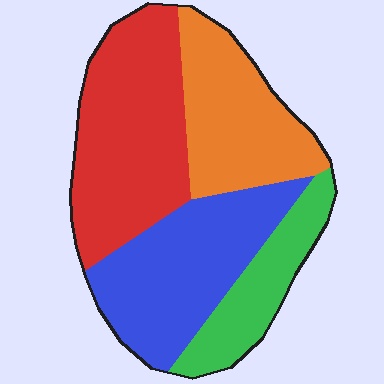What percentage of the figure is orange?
Orange takes up less than a quarter of the figure.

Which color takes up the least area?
Green, at roughly 15%.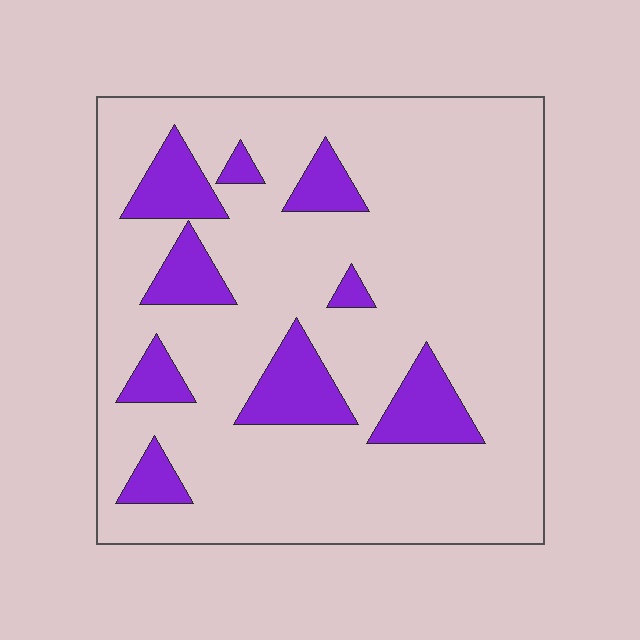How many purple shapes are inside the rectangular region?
9.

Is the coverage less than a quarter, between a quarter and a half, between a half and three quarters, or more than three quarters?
Less than a quarter.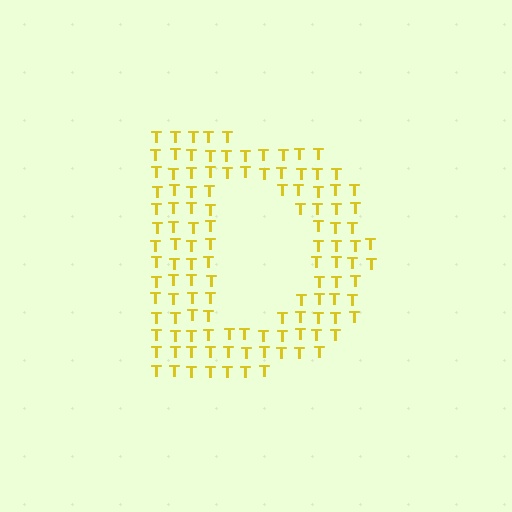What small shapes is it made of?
It is made of small letter T's.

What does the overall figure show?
The overall figure shows the letter D.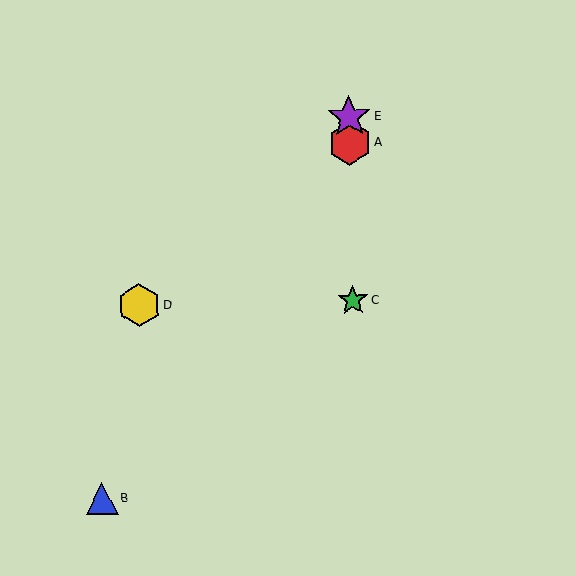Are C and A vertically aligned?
Yes, both are at x≈353.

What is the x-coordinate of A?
Object A is at x≈350.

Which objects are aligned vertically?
Objects A, C, E are aligned vertically.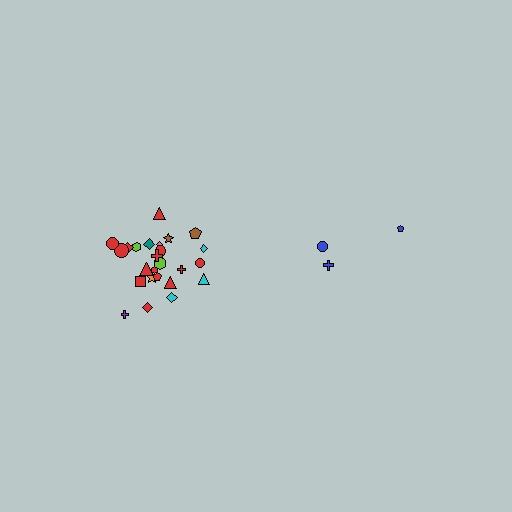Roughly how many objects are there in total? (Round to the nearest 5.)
Roughly 30 objects in total.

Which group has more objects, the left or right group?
The left group.